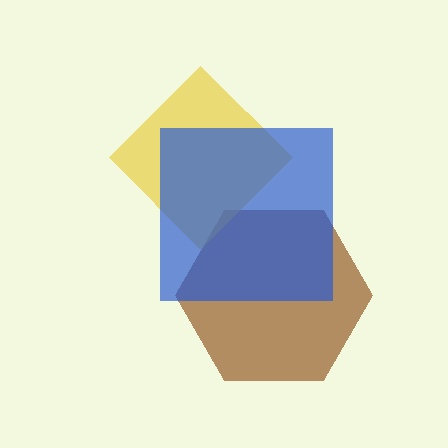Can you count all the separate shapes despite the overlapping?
Yes, there are 3 separate shapes.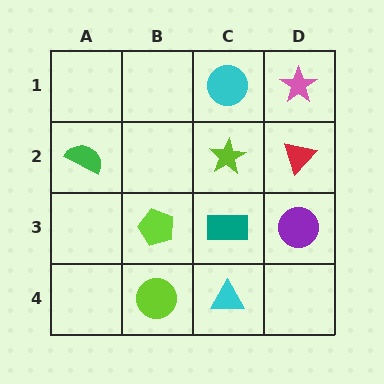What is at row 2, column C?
A lime star.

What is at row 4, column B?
A lime circle.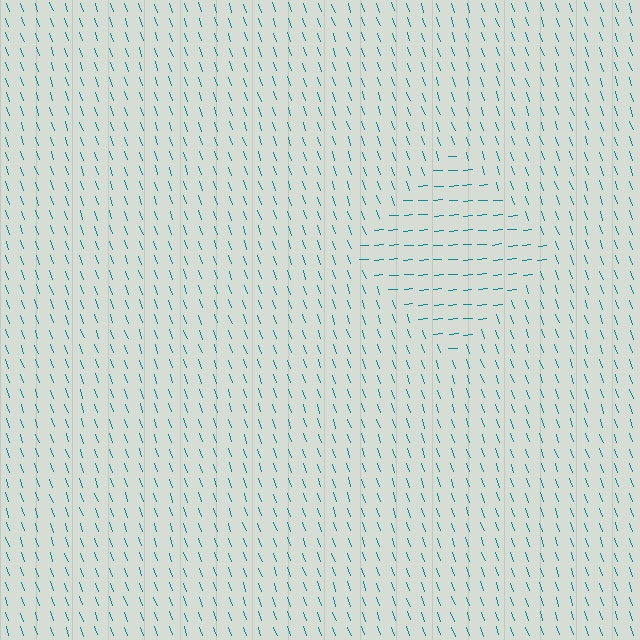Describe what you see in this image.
The image is filled with small teal line segments. A diamond region in the image has lines oriented differently from the surrounding lines, creating a visible texture boundary.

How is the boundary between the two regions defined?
The boundary is defined purely by a change in line orientation (approximately 75 degrees difference). All lines are the same color and thickness.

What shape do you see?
I see a diamond.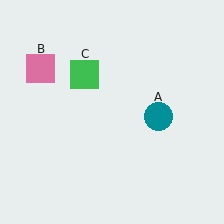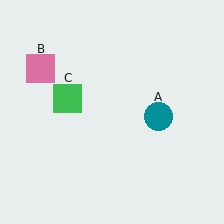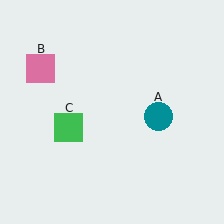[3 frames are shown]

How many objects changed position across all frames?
1 object changed position: green square (object C).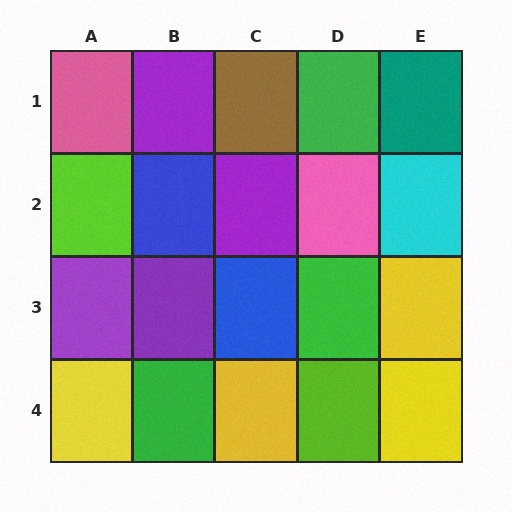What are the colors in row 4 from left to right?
Yellow, green, yellow, lime, yellow.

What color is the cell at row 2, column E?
Cyan.